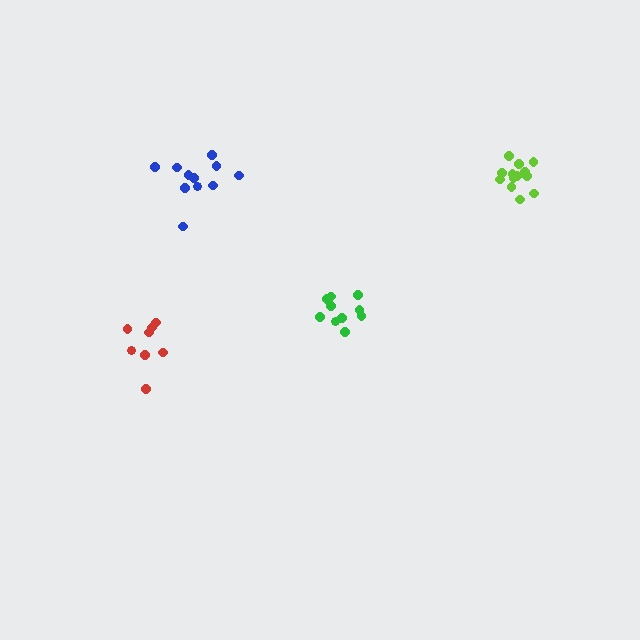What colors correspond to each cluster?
The clusters are colored: blue, lime, red, green.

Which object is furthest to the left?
The red cluster is leftmost.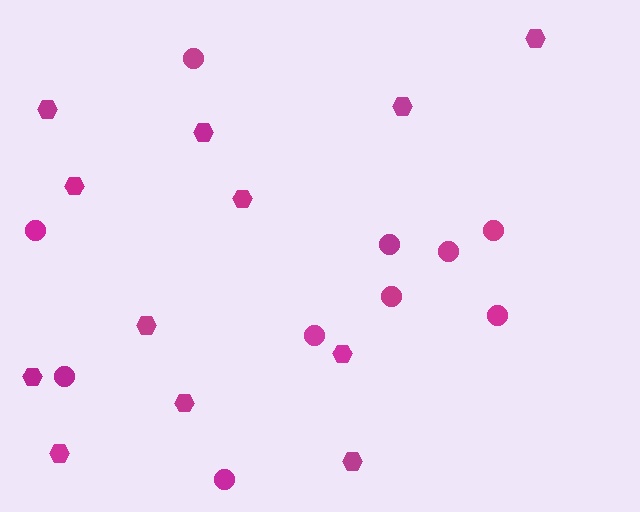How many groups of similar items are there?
There are 2 groups: one group of hexagons (12) and one group of circles (10).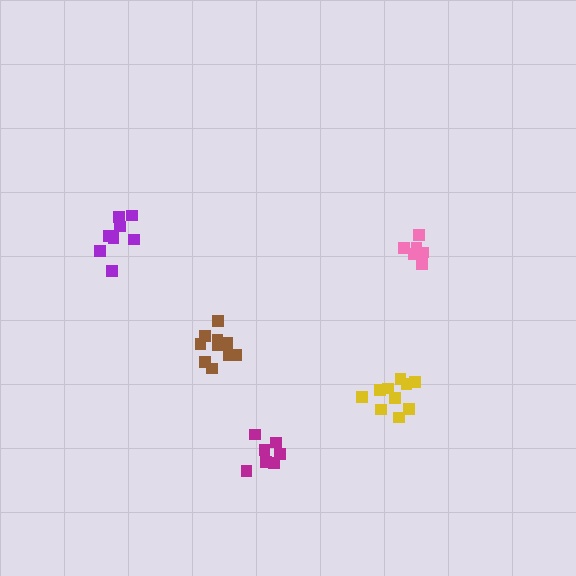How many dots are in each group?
Group 1: 8 dots, Group 2: 6 dots, Group 3: 10 dots, Group 4: 10 dots, Group 5: 7 dots (41 total).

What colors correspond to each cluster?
The clusters are colored: purple, pink, yellow, brown, magenta.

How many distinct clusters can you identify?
There are 5 distinct clusters.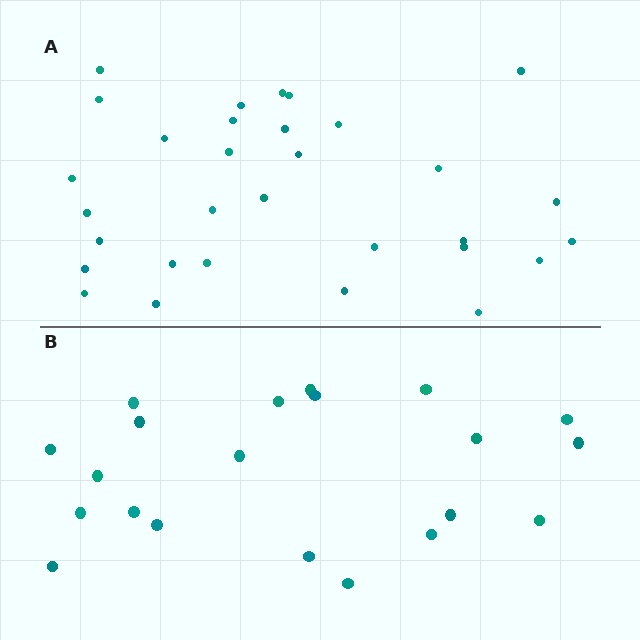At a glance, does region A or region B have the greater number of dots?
Region A (the top region) has more dots.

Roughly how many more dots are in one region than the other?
Region A has roughly 10 or so more dots than region B.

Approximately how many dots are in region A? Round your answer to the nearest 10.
About 30 dots. (The exact count is 31, which rounds to 30.)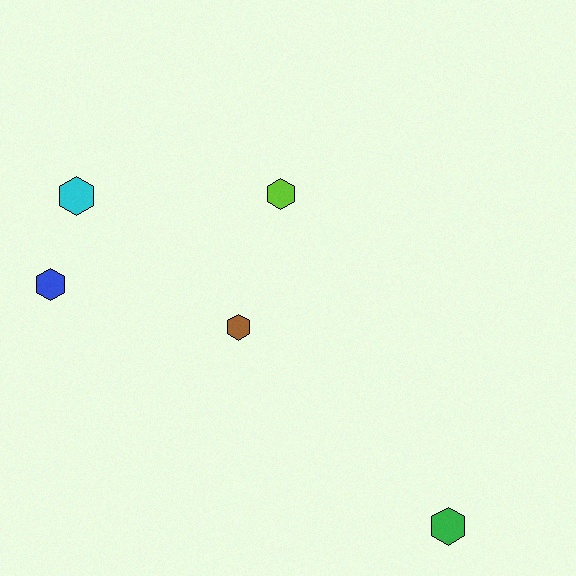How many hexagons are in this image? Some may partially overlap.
There are 5 hexagons.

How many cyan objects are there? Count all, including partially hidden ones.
There is 1 cyan object.